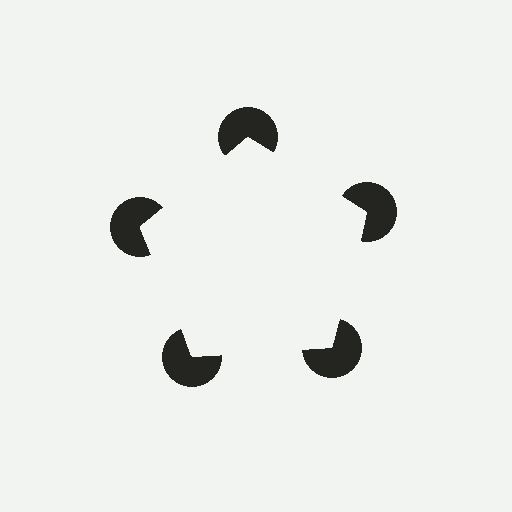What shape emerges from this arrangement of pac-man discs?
An illusory pentagon — its edges are inferred from the aligned wedge cuts in the pac-man discs, not physically drawn.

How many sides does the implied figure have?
5 sides.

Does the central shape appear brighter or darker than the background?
It typically appears slightly brighter than the background, even though no actual brightness change is drawn.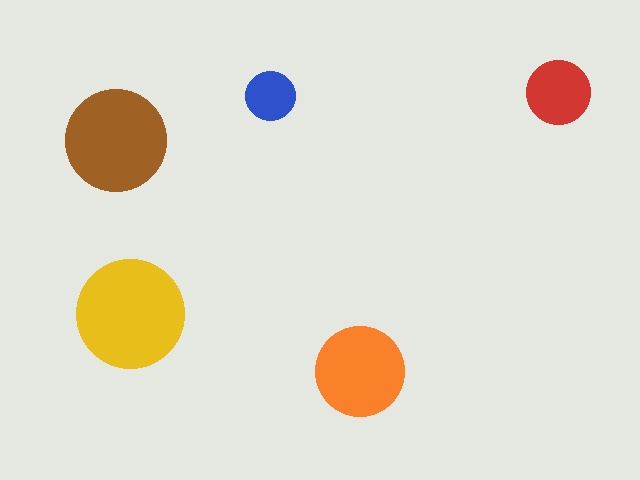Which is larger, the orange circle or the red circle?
The orange one.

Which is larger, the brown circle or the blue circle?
The brown one.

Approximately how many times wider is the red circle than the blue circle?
About 1.5 times wider.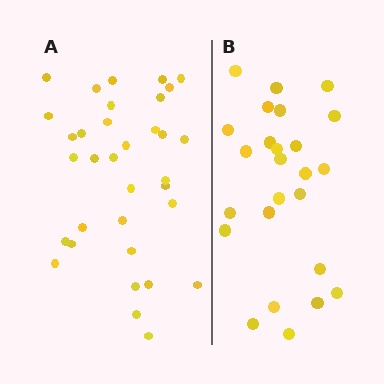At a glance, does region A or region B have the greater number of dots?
Region A (the left region) has more dots.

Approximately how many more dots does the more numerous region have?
Region A has roughly 8 or so more dots than region B.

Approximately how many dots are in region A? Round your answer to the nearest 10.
About 30 dots. (The exact count is 34, which rounds to 30.)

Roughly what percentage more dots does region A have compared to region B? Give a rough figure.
About 35% more.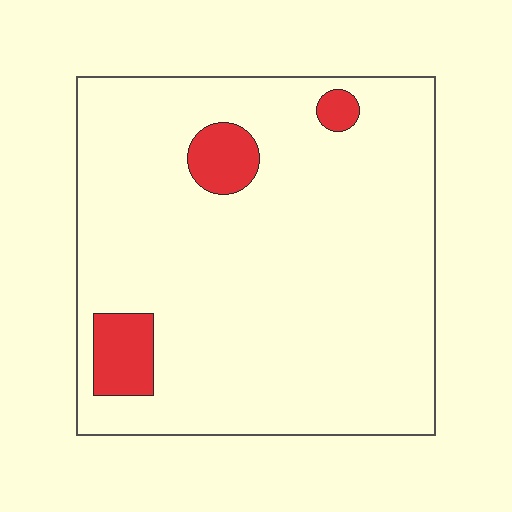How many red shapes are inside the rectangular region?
3.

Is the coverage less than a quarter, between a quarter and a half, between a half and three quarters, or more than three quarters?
Less than a quarter.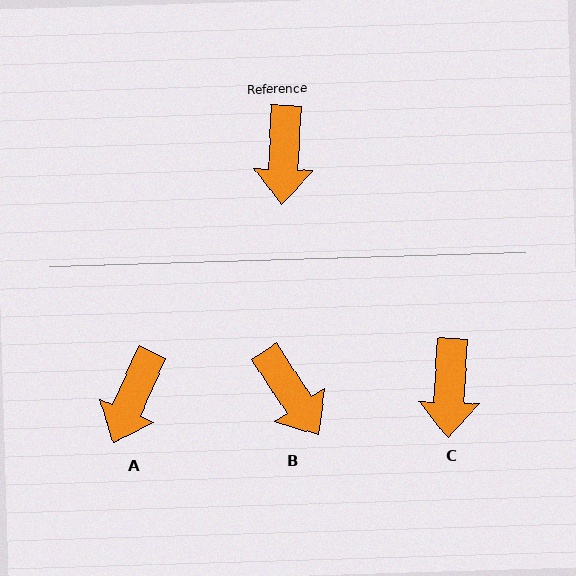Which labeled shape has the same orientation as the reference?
C.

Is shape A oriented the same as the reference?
No, it is off by about 21 degrees.